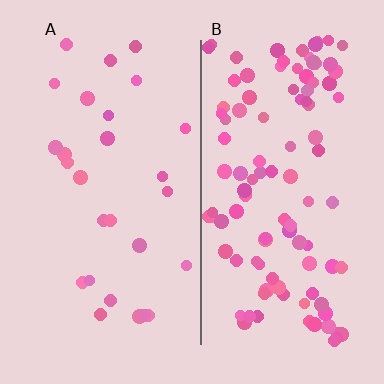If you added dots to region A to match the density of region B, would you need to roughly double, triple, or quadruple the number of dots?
Approximately quadruple.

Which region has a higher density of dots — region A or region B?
B (the right).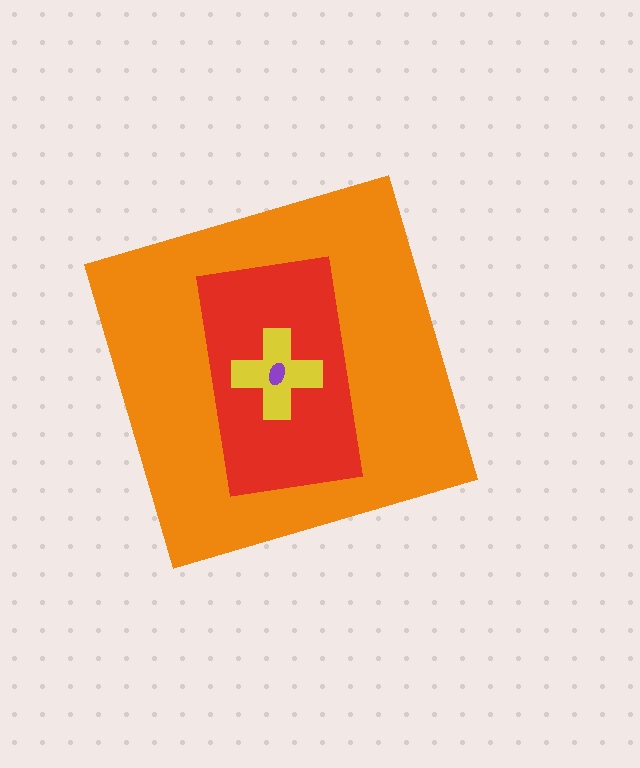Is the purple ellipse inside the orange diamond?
Yes.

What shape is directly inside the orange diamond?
The red rectangle.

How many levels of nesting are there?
4.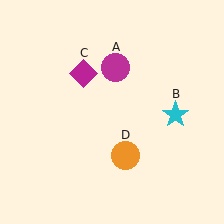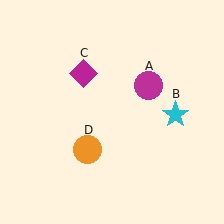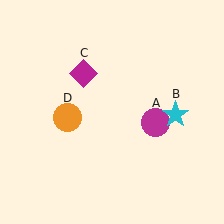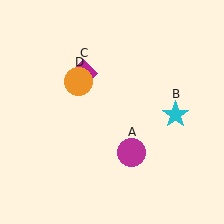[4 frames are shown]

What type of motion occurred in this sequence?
The magenta circle (object A), orange circle (object D) rotated clockwise around the center of the scene.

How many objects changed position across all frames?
2 objects changed position: magenta circle (object A), orange circle (object D).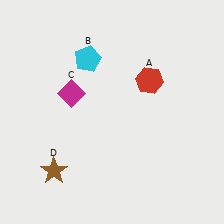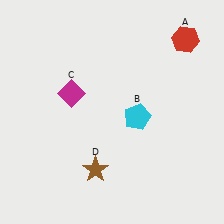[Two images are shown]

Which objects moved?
The objects that moved are: the red hexagon (A), the cyan pentagon (B), the brown star (D).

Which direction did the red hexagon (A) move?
The red hexagon (A) moved up.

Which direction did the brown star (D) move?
The brown star (D) moved right.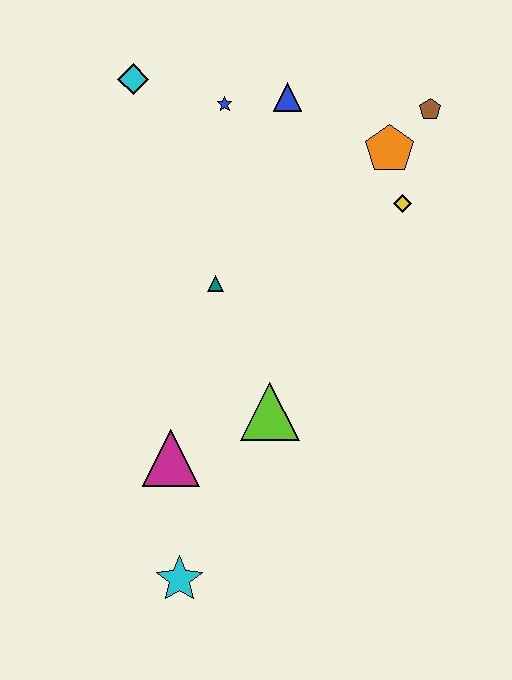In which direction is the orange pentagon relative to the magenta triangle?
The orange pentagon is above the magenta triangle.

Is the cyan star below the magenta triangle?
Yes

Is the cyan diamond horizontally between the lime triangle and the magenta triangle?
No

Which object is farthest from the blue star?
The cyan star is farthest from the blue star.